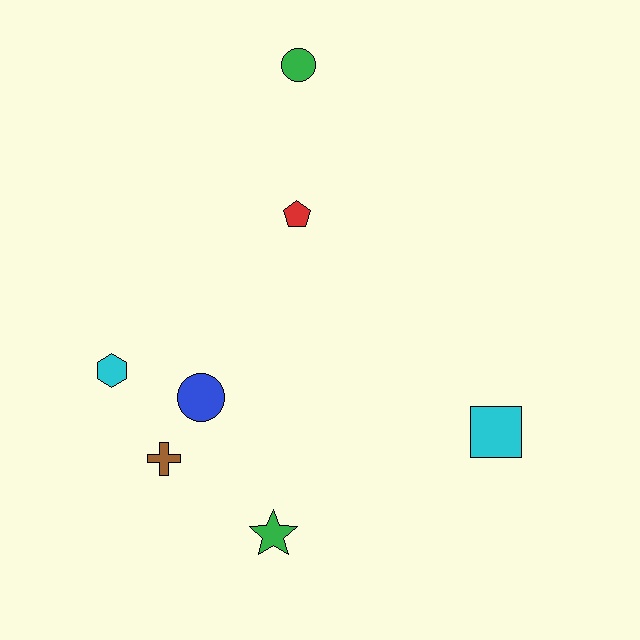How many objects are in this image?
There are 7 objects.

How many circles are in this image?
There are 2 circles.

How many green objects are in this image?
There are 2 green objects.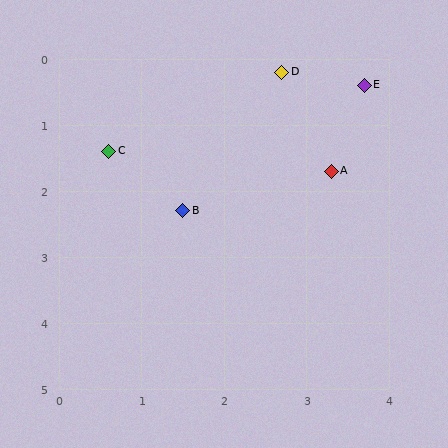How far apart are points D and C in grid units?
Points D and C are about 2.4 grid units apart.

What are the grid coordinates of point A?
Point A is at approximately (3.3, 1.7).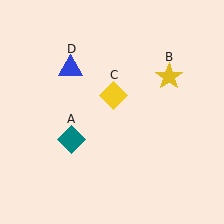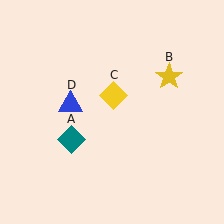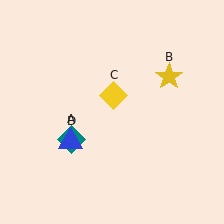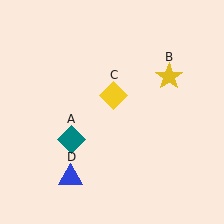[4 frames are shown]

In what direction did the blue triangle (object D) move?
The blue triangle (object D) moved down.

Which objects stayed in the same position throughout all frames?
Teal diamond (object A) and yellow star (object B) and yellow diamond (object C) remained stationary.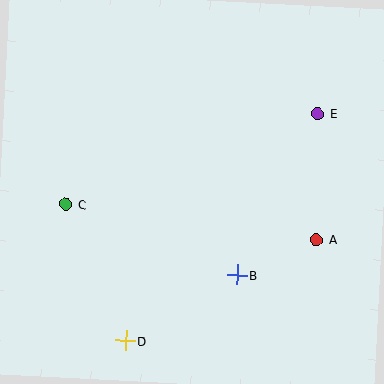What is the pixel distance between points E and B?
The distance between E and B is 181 pixels.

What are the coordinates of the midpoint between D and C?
The midpoint between D and C is at (96, 272).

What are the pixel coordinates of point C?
Point C is at (66, 204).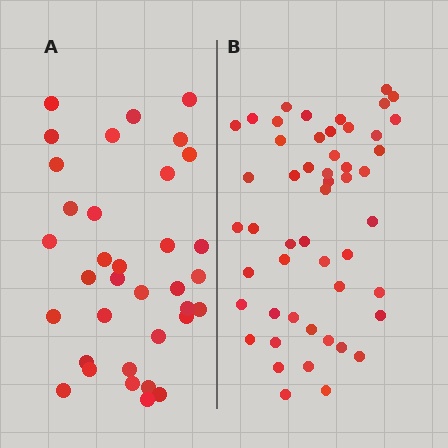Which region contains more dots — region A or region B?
Region B (the right region) has more dots.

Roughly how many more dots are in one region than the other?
Region B has approximately 15 more dots than region A.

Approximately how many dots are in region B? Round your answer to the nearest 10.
About 50 dots. (The exact count is 51, which rounds to 50.)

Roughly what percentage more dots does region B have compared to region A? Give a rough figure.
About 45% more.